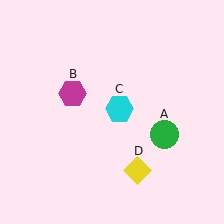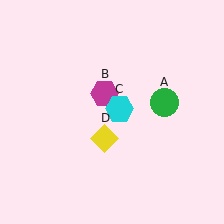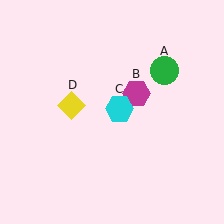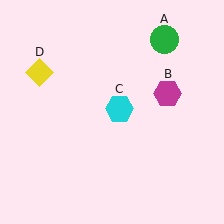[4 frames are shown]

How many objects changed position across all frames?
3 objects changed position: green circle (object A), magenta hexagon (object B), yellow diamond (object D).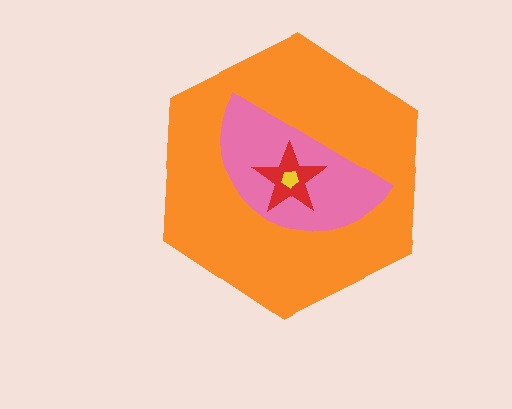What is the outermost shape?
The orange hexagon.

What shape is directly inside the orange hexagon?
The pink semicircle.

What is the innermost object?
The yellow pentagon.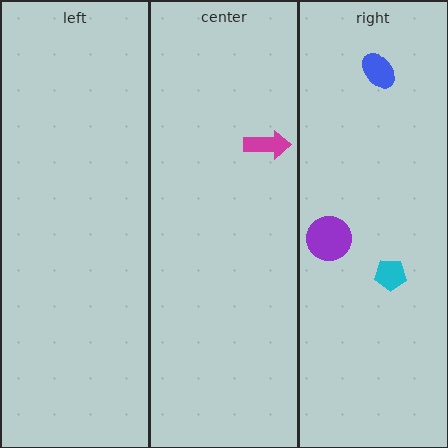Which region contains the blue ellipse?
The right region.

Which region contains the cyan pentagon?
The right region.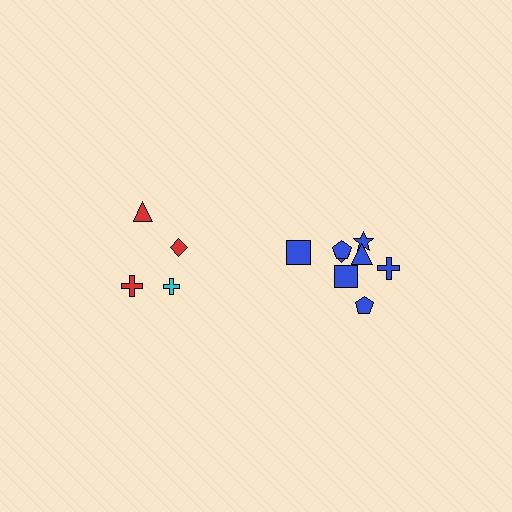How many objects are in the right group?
There are 8 objects.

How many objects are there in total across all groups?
There are 12 objects.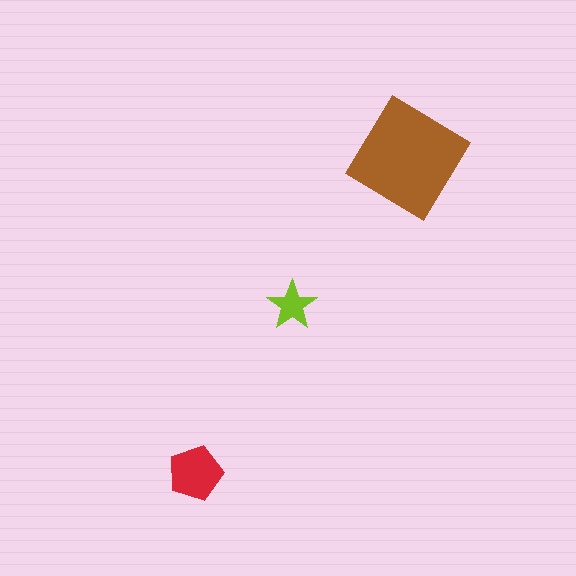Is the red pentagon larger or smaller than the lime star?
Larger.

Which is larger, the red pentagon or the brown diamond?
The brown diamond.